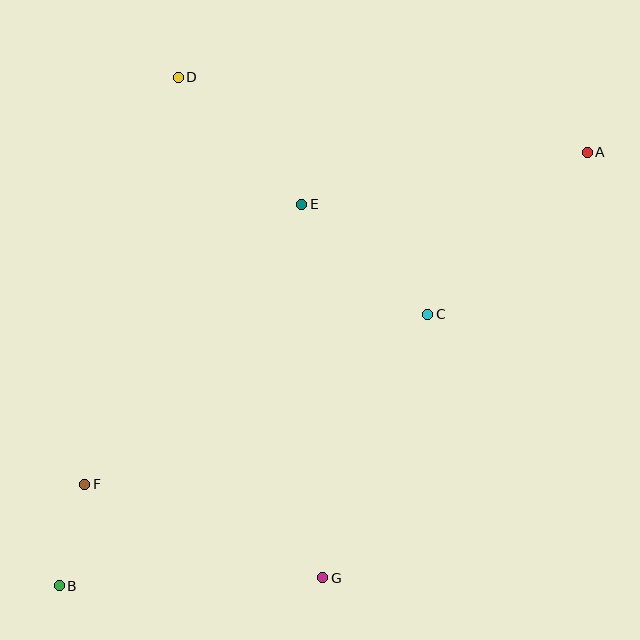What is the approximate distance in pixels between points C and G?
The distance between C and G is approximately 284 pixels.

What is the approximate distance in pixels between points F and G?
The distance between F and G is approximately 256 pixels.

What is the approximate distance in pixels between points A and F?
The distance between A and F is approximately 602 pixels.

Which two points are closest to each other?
Points B and F are closest to each other.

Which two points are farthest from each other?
Points A and B are farthest from each other.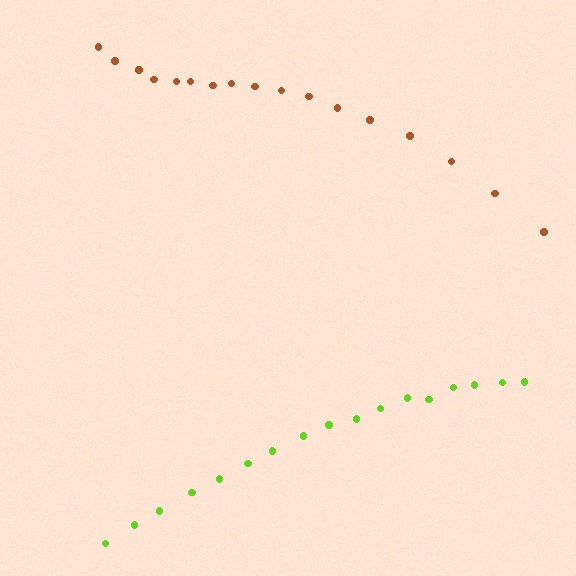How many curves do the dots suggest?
There are 2 distinct paths.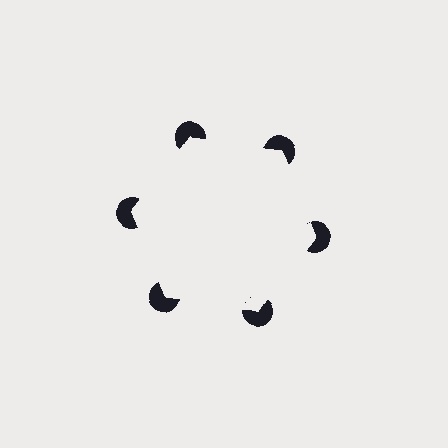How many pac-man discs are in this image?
There are 6 — one at each vertex of the illusory hexagon.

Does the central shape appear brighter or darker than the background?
It typically appears slightly brighter than the background, even though no actual brightness change is drawn.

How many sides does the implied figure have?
6 sides.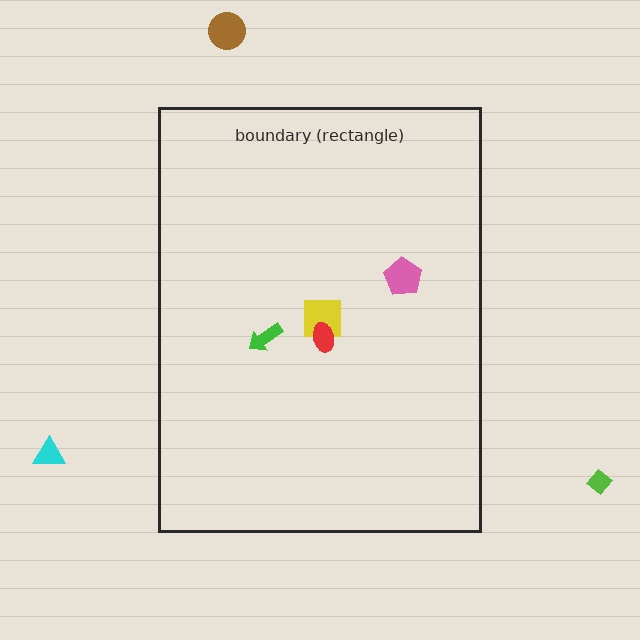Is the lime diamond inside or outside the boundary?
Outside.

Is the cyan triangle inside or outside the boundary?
Outside.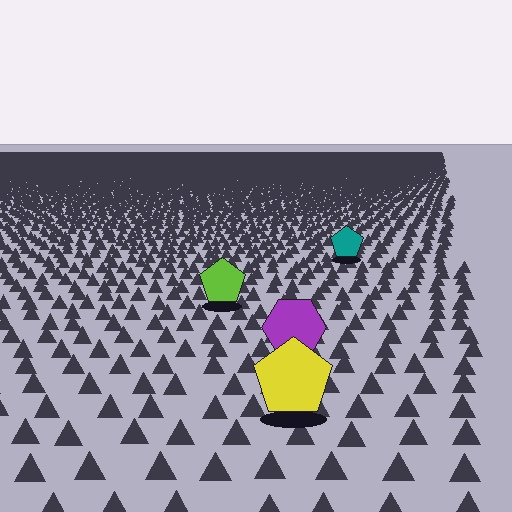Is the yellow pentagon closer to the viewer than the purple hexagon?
Yes. The yellow pentagon is closer — you can tell from the texture gradient: the ground texture is coarser near it.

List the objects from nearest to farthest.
From nearest to farthest: the yellow pentagon, the purple hexagon, the lime pentagon, the teal pentagon.